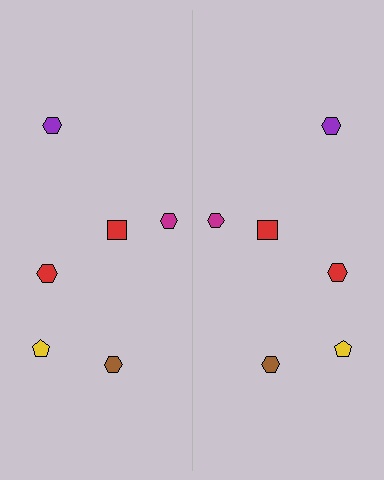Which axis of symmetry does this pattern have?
The pattern has a vertical axis of symmetry running through the center of the image.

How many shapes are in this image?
There are 12 shapes in this image.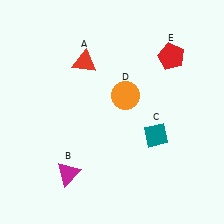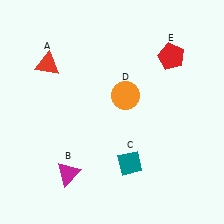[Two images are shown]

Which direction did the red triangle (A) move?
The red triangle (A) moved left.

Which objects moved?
The objects that moved are: the red triangle (A), the teal diamond (C).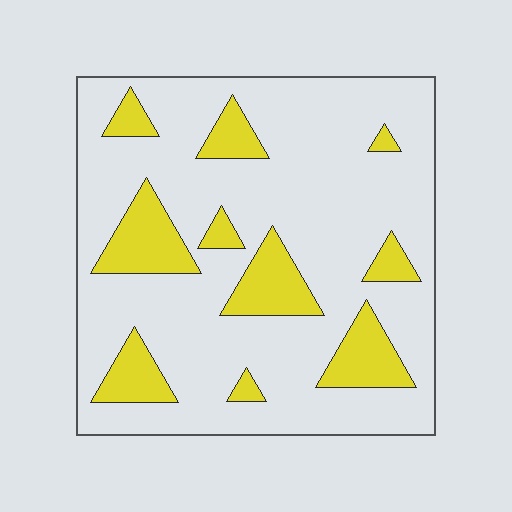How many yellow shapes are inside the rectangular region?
10.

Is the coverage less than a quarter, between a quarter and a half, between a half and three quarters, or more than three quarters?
Less than a quarter.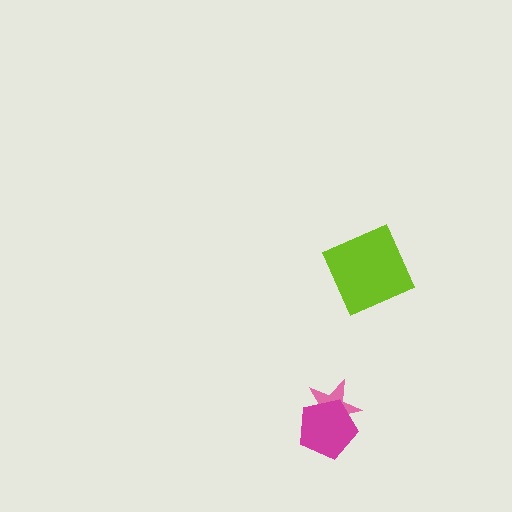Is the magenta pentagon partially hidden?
No, no other shape covers it.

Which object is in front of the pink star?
The magenta pentagon is in front of the pink star.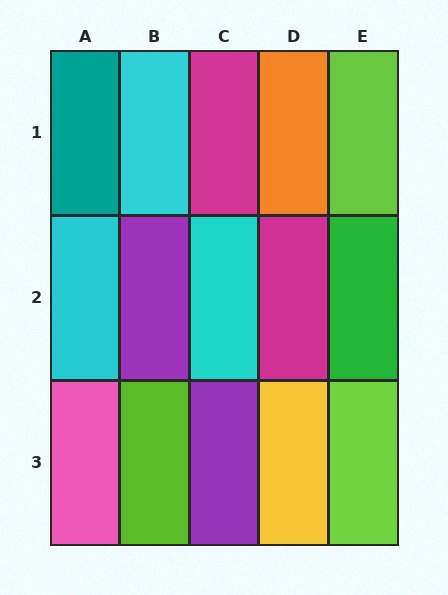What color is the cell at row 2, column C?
Cyan.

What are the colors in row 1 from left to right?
Teal, cyan, magenta, orange, lime.